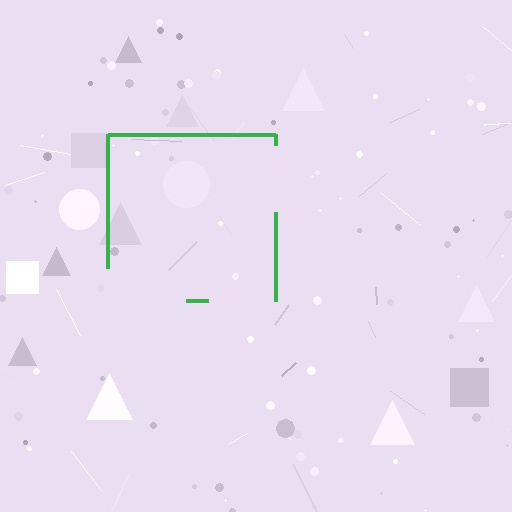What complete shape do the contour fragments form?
The contour fragments form a square.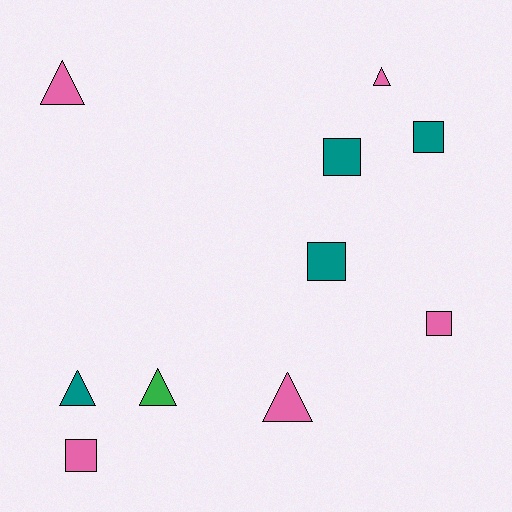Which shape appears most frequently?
Square, with 5 objects.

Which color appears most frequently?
Pink, with 5 objects.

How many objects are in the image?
There are 10 objects.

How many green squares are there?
There are no green squares.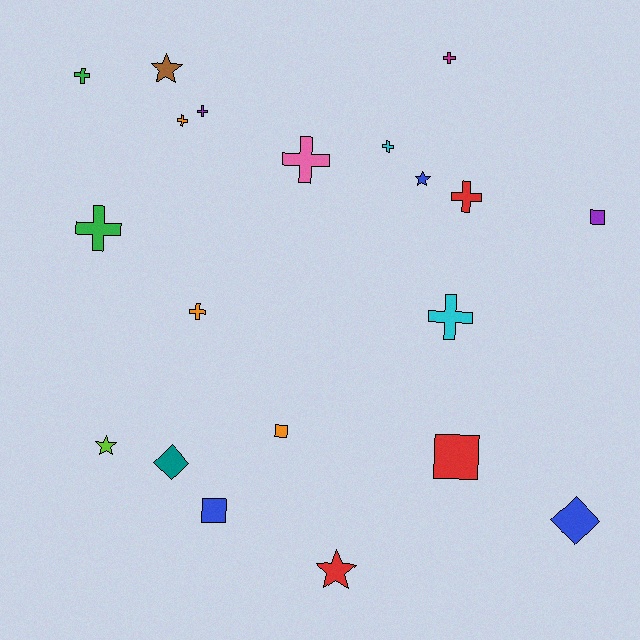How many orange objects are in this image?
There are 3 orange objects.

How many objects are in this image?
There are 20 objects.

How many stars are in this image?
There are 4 stars.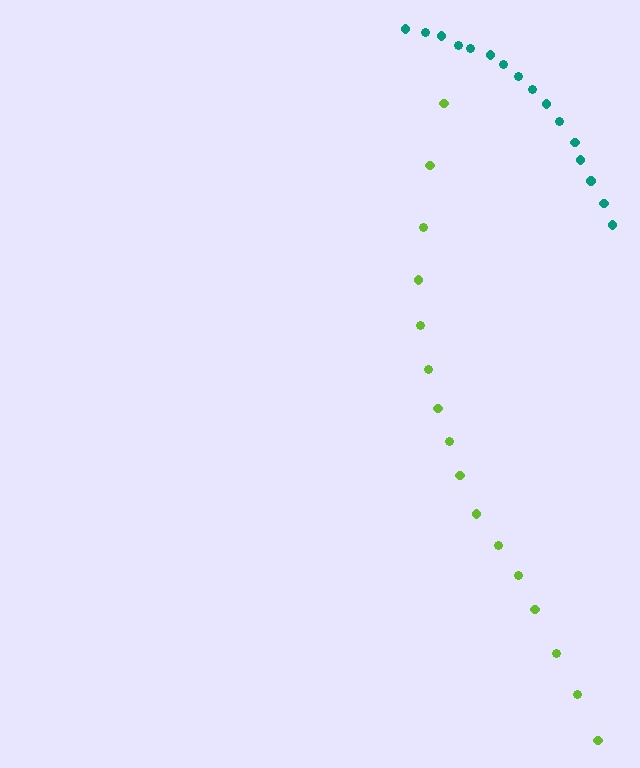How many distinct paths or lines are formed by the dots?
There are 2 distinct paths.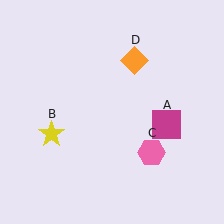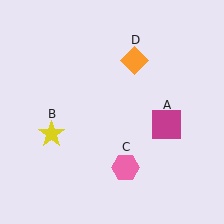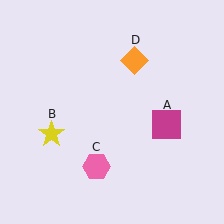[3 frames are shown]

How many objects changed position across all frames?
1 object changed position: pink hexagon (object C).